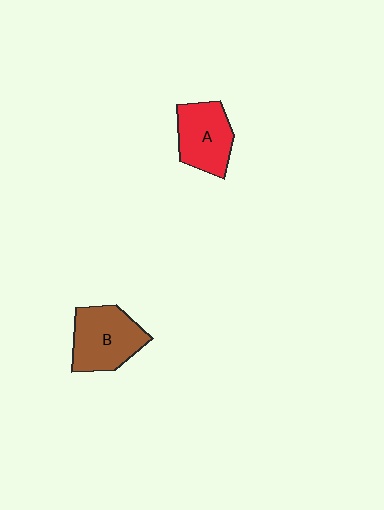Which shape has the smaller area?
Shape A (red).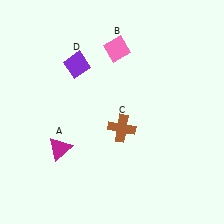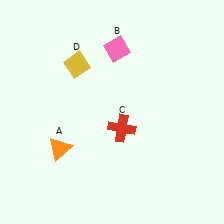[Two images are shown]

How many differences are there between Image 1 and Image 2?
There are 3 differences between the two images.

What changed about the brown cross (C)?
In Image 1, C is brown. In Image 2, it changed to red.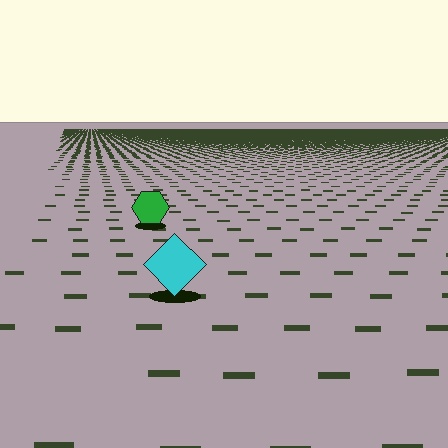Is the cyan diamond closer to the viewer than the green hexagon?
Yes. The cyan diamond is closer — you can tell from the texture gradient: the ground texture is coarser near it.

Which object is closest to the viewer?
The cyan diamond is closest. The texture marks near it are larger and more spread out.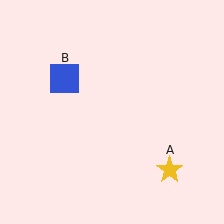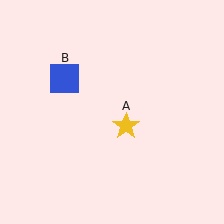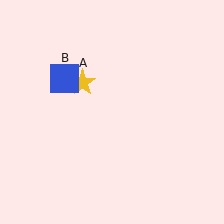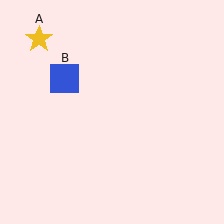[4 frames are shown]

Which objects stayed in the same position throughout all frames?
Blue square (object B) remained stationary.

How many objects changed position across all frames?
1 object changed position: yellow star (object A).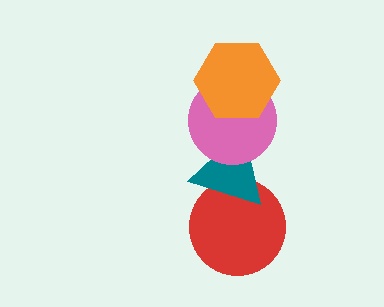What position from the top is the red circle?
The red circle is 4th from the top.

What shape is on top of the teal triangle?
The pink circle is on top of the teal triangle.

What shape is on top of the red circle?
The teal triangle is on top of the red circle.